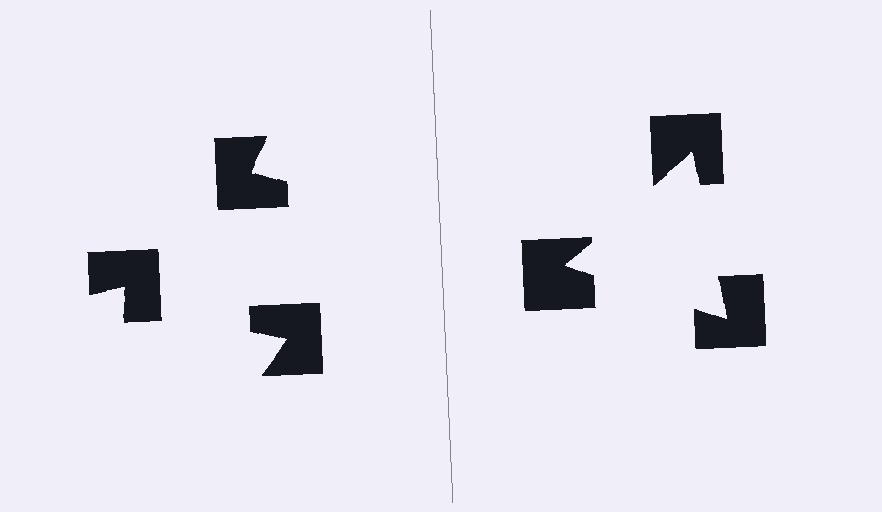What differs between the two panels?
The notched squares are positioned identically on both sides; only the wedge orientations differ. On the right they align to a triangle; on the left they are misaligned.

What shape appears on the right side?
An illusory triangle.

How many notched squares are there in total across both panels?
6 — 3 on each side.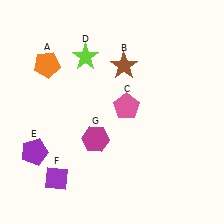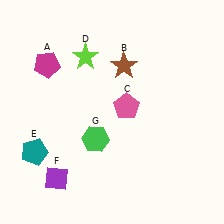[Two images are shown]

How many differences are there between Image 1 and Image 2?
There are 3 differences between the two images.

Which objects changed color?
A changed from orange to magenta. E changed from purple to teal. G changed from magenta to green.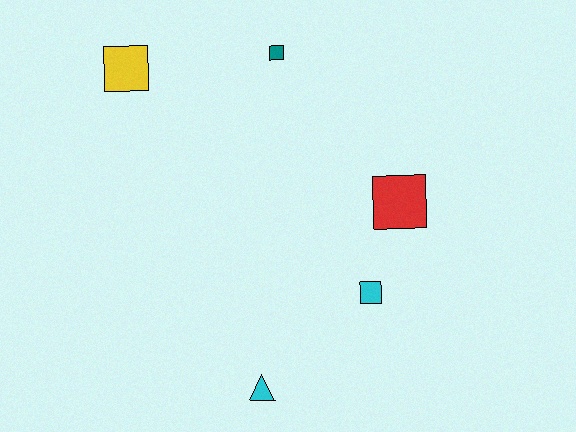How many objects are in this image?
There are 5 objects.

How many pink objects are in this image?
There are no pink objects.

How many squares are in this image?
There are 4 squares.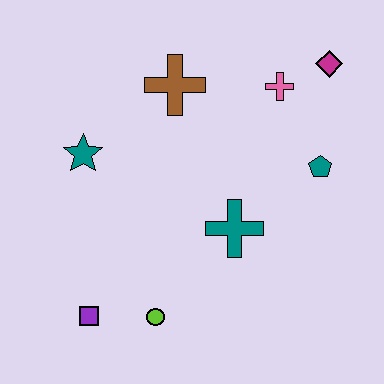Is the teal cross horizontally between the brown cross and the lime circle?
No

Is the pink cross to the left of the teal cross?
No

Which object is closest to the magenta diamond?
The pink cross is closest to the magenta diamond.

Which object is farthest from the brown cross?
The purple square is farthest from the brown cross.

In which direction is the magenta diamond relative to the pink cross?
The magenta diamond is to the right of the pink cross.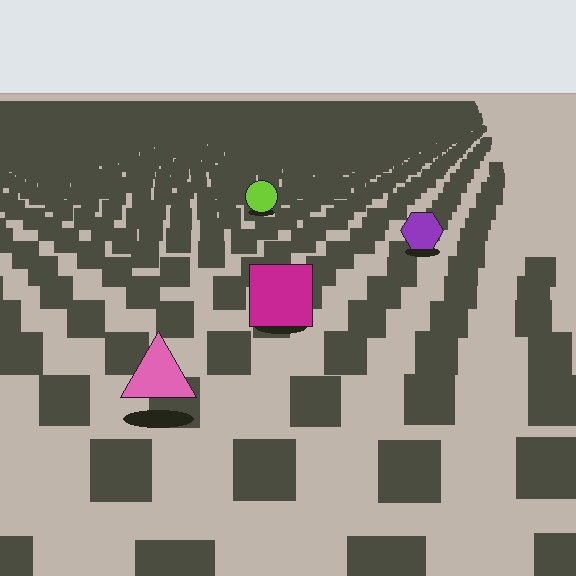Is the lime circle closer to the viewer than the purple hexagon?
No. The purple hexagon is closer — you can tell from the texture gradient: the ground texture is coarser near it.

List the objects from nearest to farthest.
From nearest to farthest: the pink triangle, the magenta square, the purple hexagon, the lime circle.